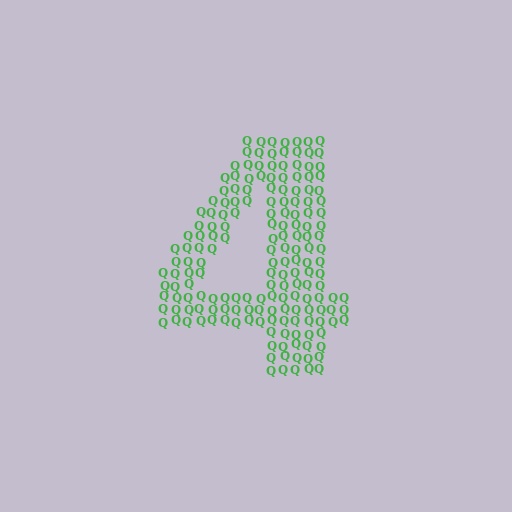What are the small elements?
The small elements are letter Q's.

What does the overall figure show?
The overall figure shows the digit 4.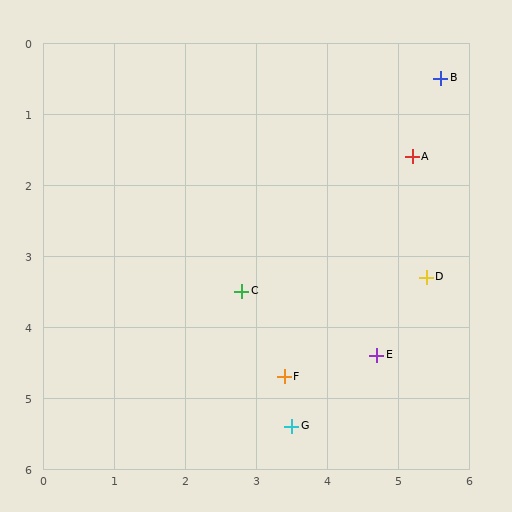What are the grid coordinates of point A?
Point A is at approximately (5.2, 1.6).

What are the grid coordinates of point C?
Point C is at approximately (2.8, 3.5).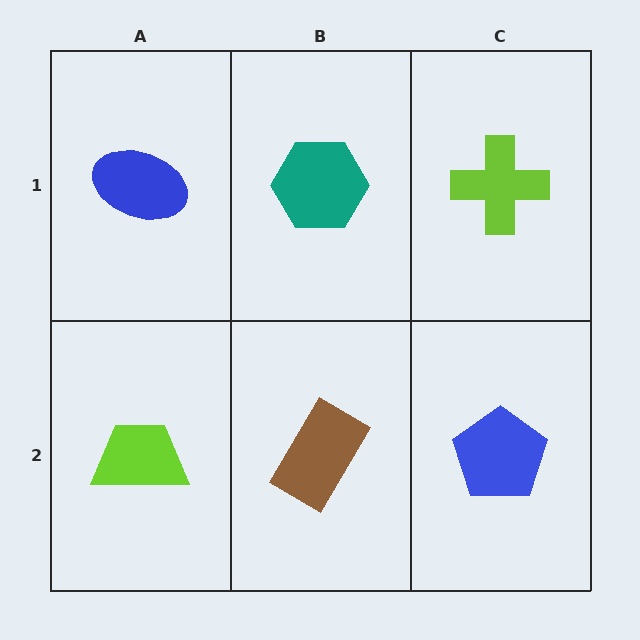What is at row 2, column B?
A brown rectangle.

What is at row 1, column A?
A blue ellipse.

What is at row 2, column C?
A blue pentagon.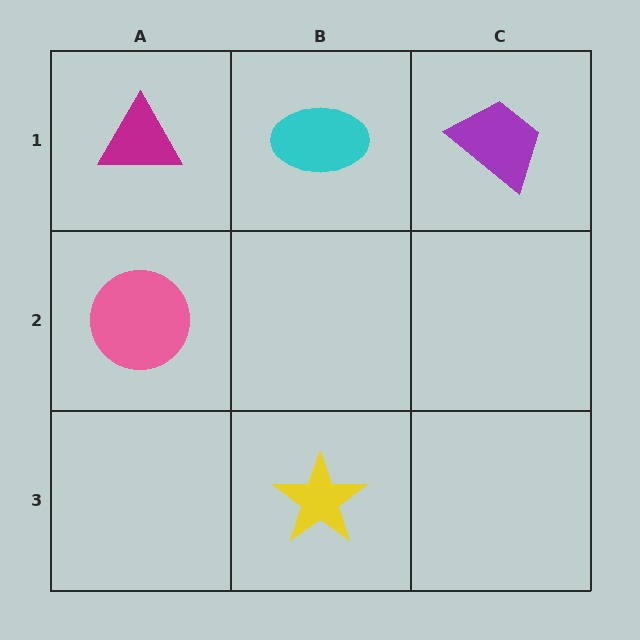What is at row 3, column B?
A yellow star.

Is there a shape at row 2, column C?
No, that cell is empty.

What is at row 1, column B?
A cyan ellipse.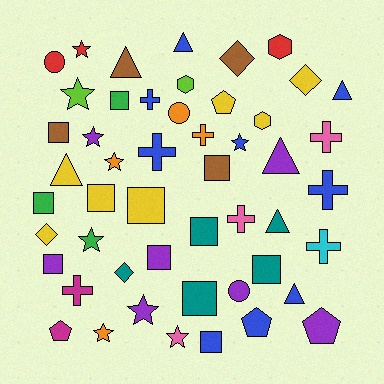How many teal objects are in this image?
There are 5 teal objects.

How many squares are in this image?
There are 12 squares.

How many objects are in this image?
There are 50 objects.